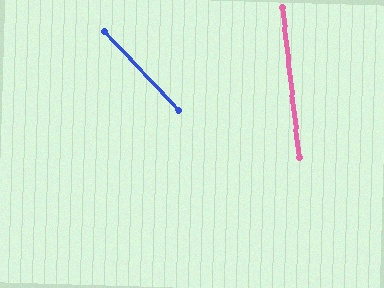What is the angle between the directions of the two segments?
Approximately 37 degrees.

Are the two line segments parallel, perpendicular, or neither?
Neither parallel nor perpendicular — they differ by about 37°.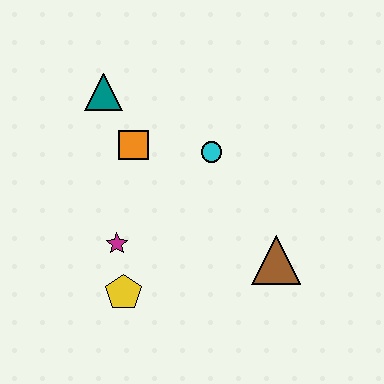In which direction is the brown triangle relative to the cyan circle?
The brown triangle is below the cyan circle.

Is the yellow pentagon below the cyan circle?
Yes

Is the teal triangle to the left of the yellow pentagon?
Yes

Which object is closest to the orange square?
The teal triangle is closest to the orange square.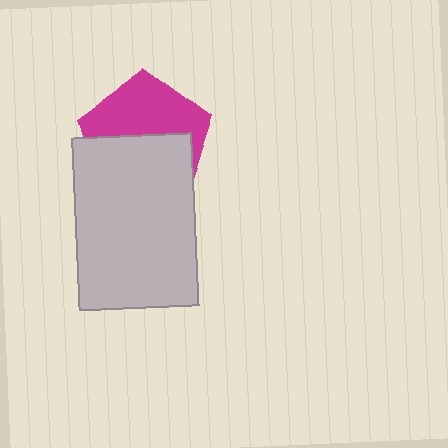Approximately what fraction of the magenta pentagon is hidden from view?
Roughly 51% of the magenta pentagon is hidden behind the light gray rectangle.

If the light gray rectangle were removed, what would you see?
You would see the complete magenta pentagon.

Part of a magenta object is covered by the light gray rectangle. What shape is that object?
It is a pentagon.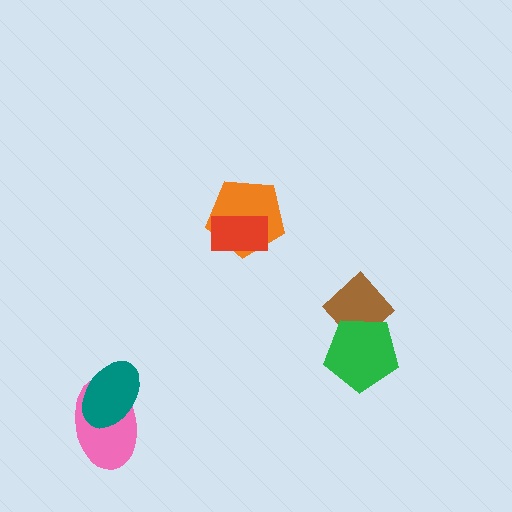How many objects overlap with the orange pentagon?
1 object overlaps with the orange pentagon.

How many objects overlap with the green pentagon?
1 object overlaps with the green pentagon.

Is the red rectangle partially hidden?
No, no other shape covers it.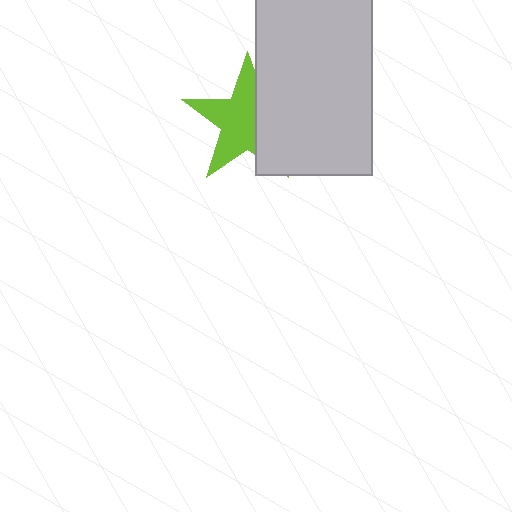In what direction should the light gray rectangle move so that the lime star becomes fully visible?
The light gray rectangle should move right. That is the shortest direction to clear the overlap and leave the lime star fully visible.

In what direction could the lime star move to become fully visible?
The lime star could move left. That would shift it out from behind the light gray rectangle entirely.